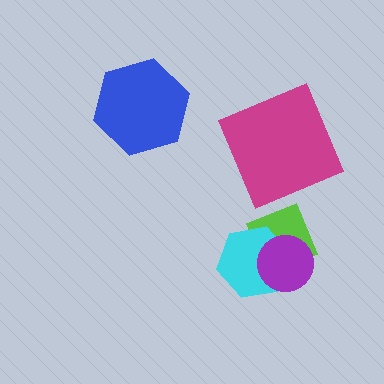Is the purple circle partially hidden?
No, no other shape covers it.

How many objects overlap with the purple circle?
2 objects overlap with the purple circle.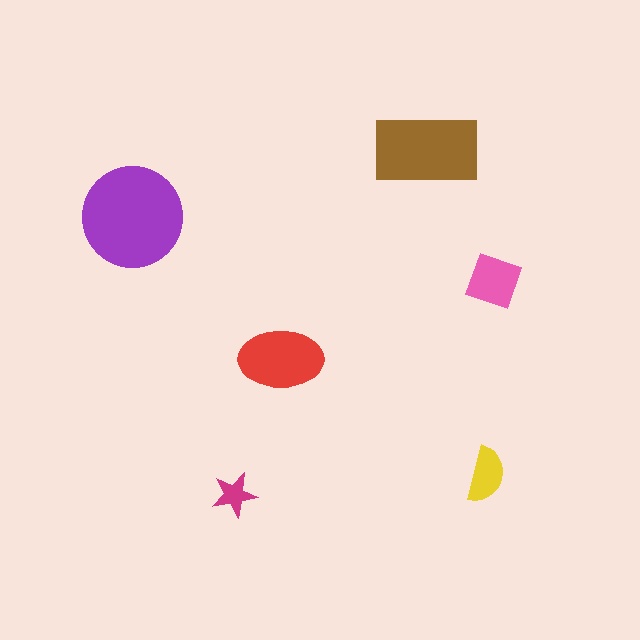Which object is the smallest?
The magenta star.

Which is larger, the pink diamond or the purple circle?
The purple circle.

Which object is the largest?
The purple circle.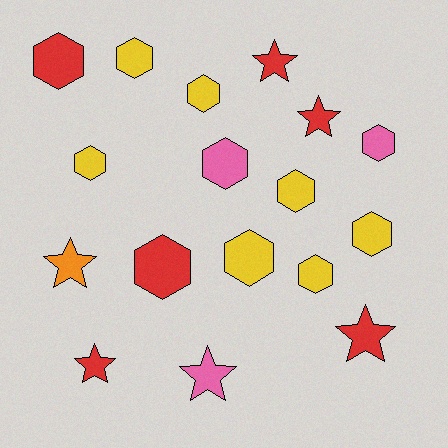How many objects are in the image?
There are 17 objects.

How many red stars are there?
There are 4 red stars.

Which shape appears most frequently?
Hexagon, with 11 objects.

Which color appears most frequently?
Yellow, with 7 objects.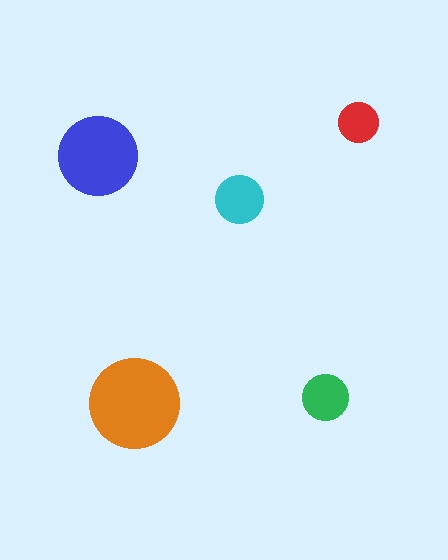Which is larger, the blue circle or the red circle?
The blue one.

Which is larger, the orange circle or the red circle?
The orange one.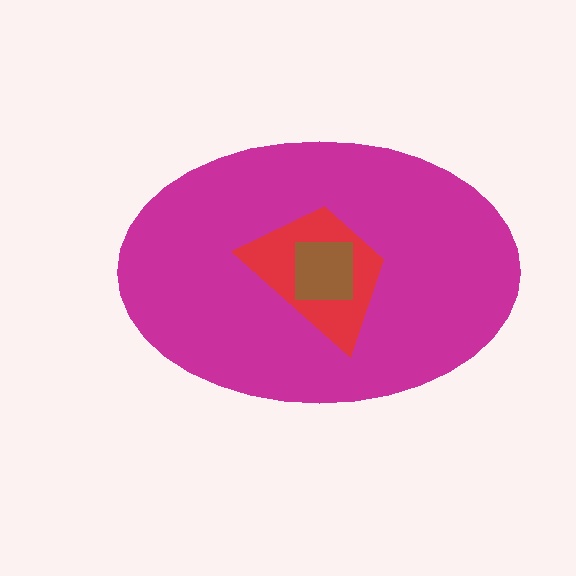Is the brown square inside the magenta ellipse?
Yes.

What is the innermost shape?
The brown square.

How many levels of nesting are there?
3.